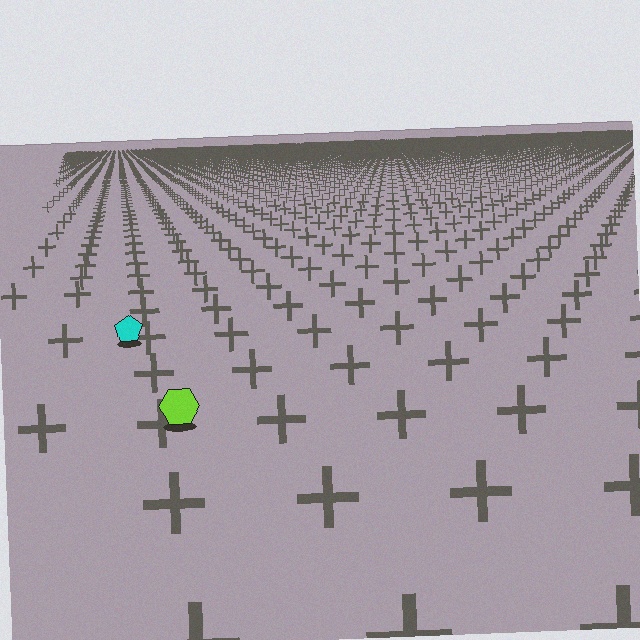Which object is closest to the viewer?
The lime hexagon is closest. The texture marks near it are larger and more spread out.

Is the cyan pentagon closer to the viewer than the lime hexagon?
No. The lime hexagon is closer — you can tell from the texture gradient: the ground texture is coarser near it.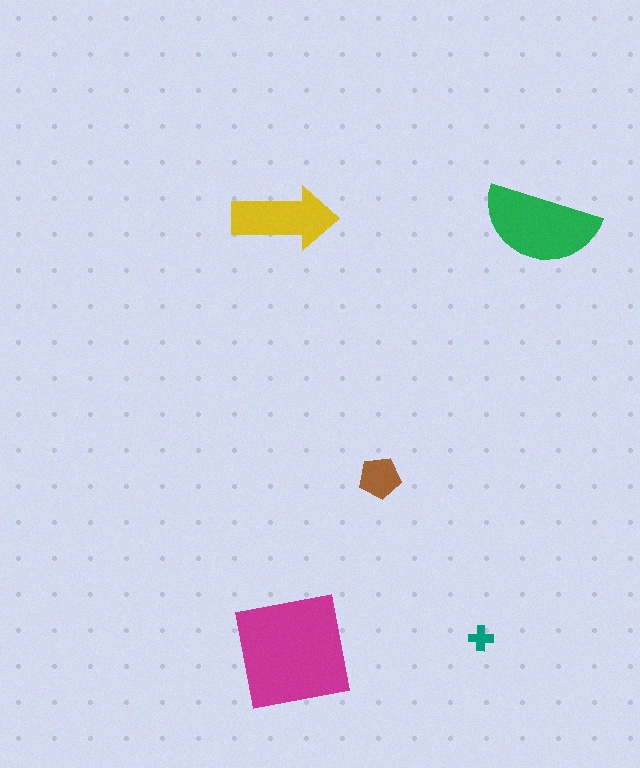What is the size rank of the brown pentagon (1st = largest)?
4th.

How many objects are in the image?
There are 5 objects in the image.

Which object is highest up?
The yellow arrow is topmost.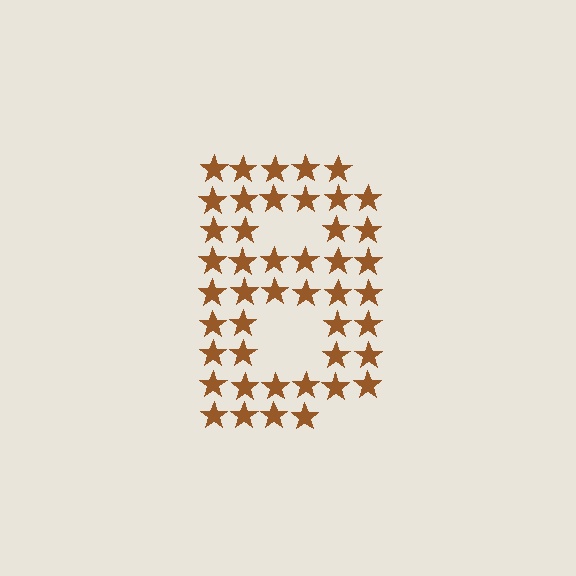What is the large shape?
The large shape is the letter B.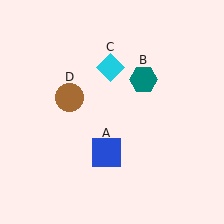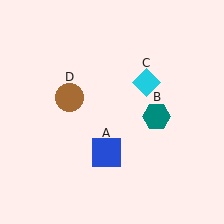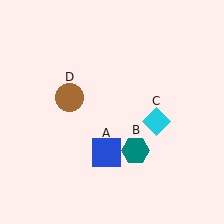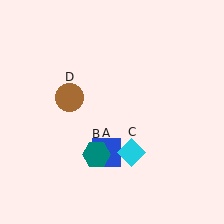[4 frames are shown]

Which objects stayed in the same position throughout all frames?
Blue square (object A) and brown circle (object D) remained stationary.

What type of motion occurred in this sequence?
The teal hexagon (object B), cyan diamond (object C) rotated clockwise around the center of the scene.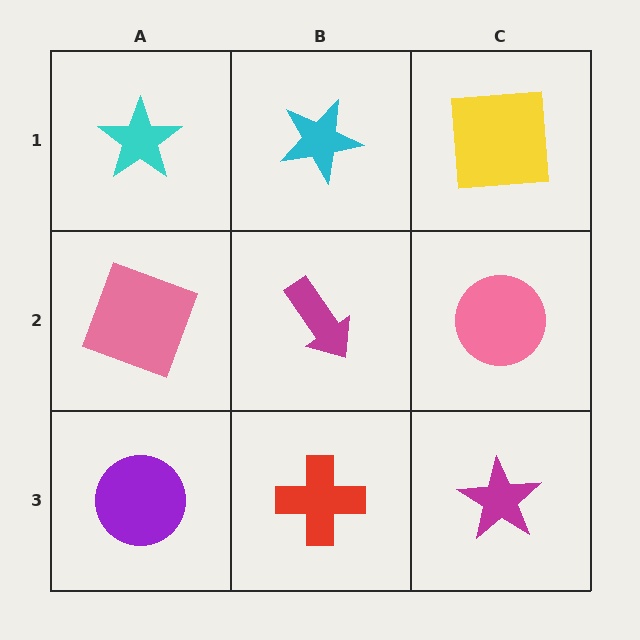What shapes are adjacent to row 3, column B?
A magenta arrow (row 2, column B), a purple circle (row 3, column A), a magenta star (row 3, column C).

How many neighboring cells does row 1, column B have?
3.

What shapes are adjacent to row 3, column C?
A pink circle (row 2, column C), a red cross (row 3, column B).